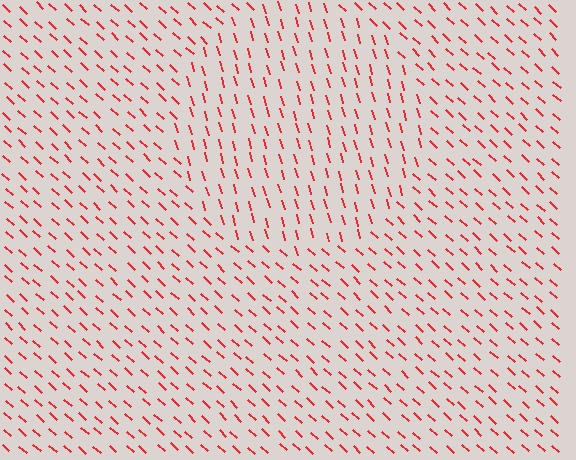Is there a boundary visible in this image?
Yes, there is a texture boundary formed by a change in line orientation.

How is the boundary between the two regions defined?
The boundary is defined purely by a change in line orientation (approximately 32 degrees difference). All lines are the same color and thickness.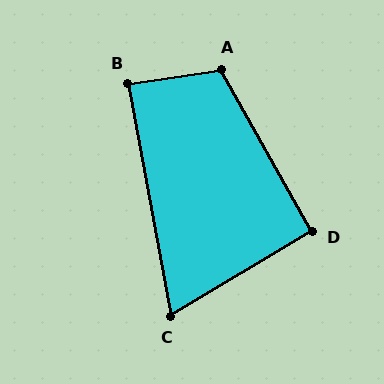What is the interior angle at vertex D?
Approximately 92 degrees (approximately right).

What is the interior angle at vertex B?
Approximately 88 degrees (approximately right).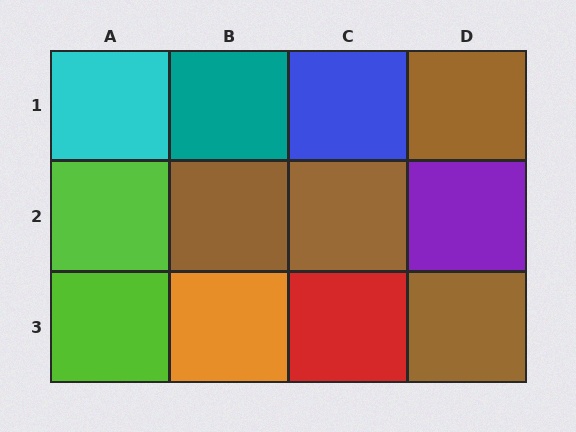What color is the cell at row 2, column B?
Brown.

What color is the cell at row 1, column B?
Teal.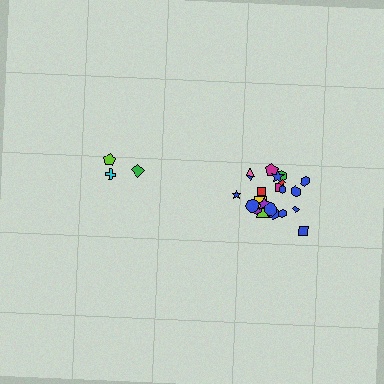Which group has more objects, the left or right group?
The right group.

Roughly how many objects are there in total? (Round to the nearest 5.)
Roughly 25 objects in total.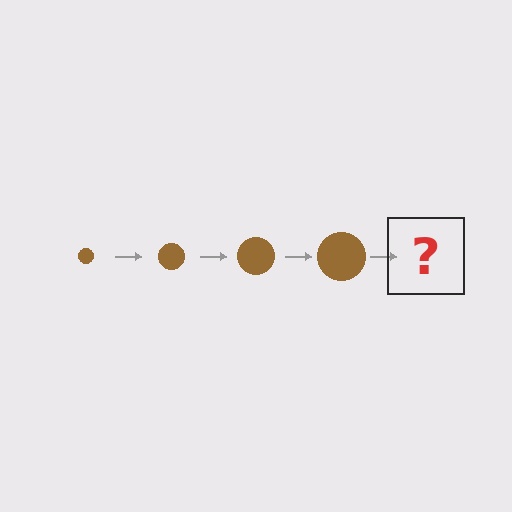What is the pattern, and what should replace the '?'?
The pattern is that the circle gets progressively larger each step. The '?' should be a brown circle, larger than the previous one.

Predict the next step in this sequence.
The next step is a brown circle, larger than the previous one.